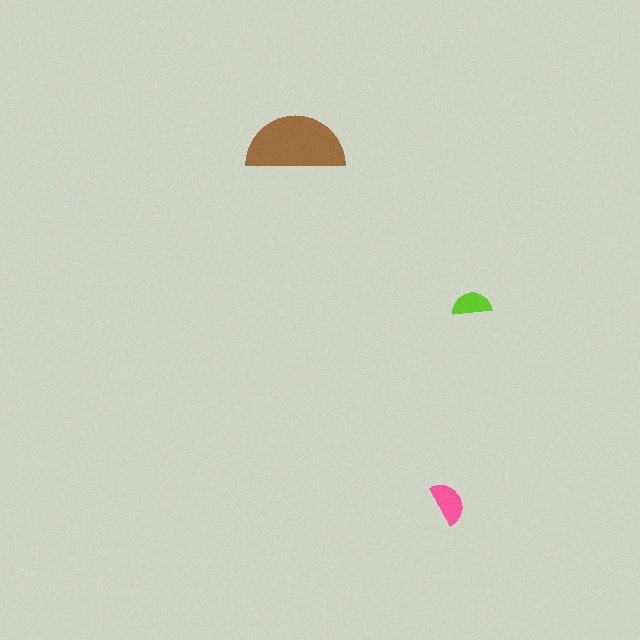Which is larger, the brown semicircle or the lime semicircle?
The brown one.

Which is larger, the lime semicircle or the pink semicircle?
The pink one.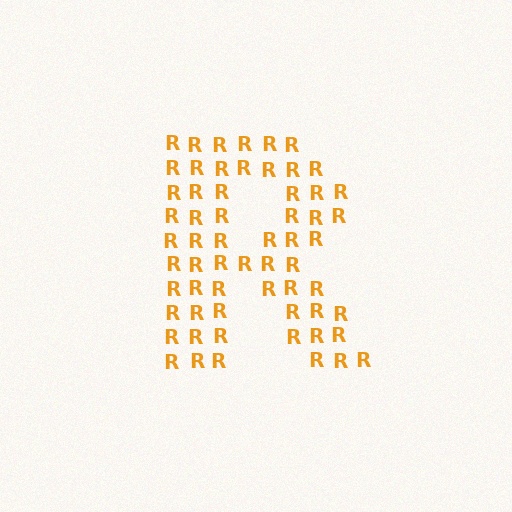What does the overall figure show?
The overall figure shows the letter R.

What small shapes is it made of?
It is made of small letter R's.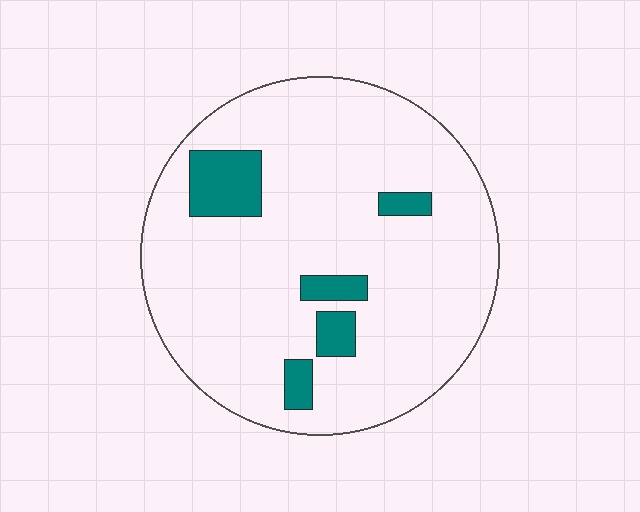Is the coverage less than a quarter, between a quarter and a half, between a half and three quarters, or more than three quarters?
Less than a quarter.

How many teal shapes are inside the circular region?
5.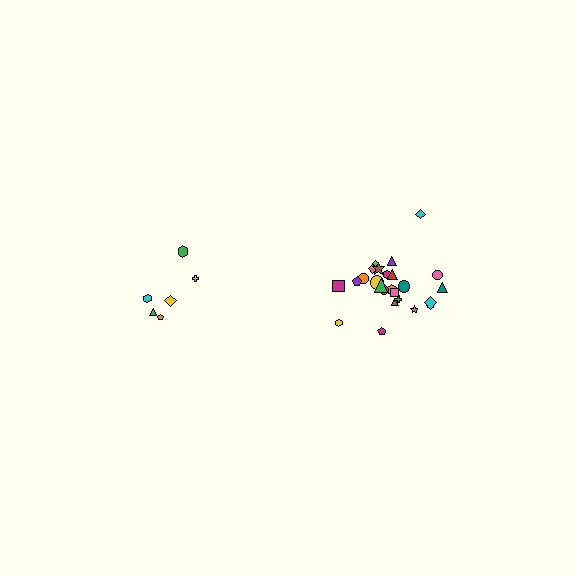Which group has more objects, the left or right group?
The right group.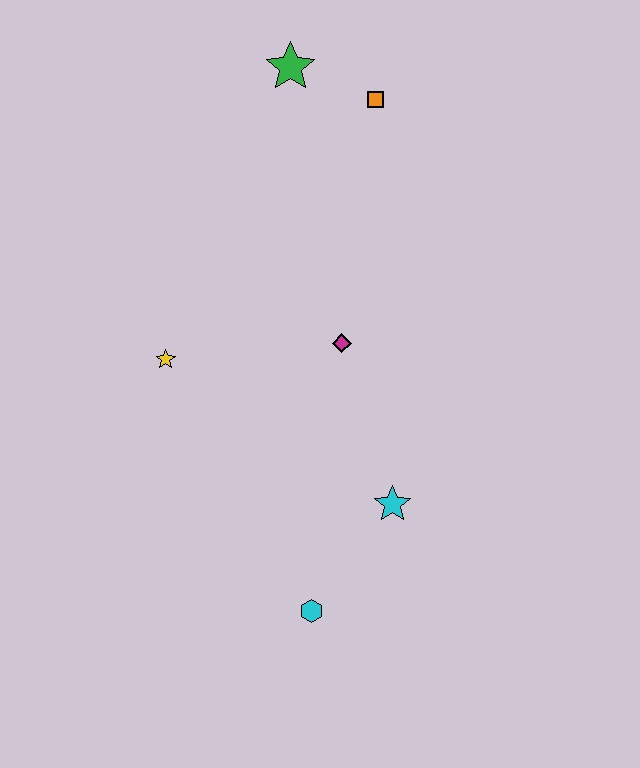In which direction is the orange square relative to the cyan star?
The orange square is above the cyan star.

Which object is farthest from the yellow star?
The orange square is farthest from the yellow star.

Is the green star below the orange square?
No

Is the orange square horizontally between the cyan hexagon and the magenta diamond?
No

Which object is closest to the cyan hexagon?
The cyan star is closest to the cyan hexagon.